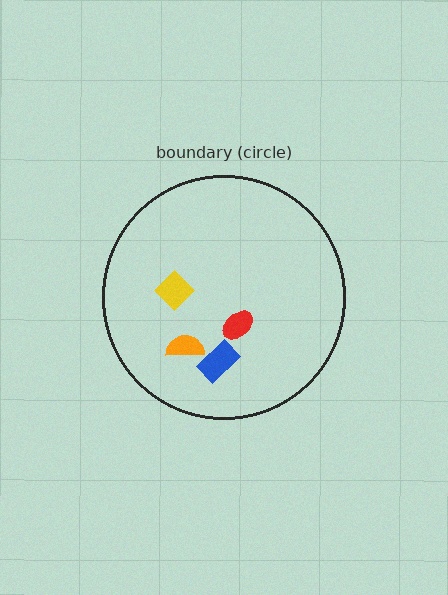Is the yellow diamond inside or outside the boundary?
Inside.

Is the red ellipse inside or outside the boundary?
Inside.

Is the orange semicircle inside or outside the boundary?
Inside.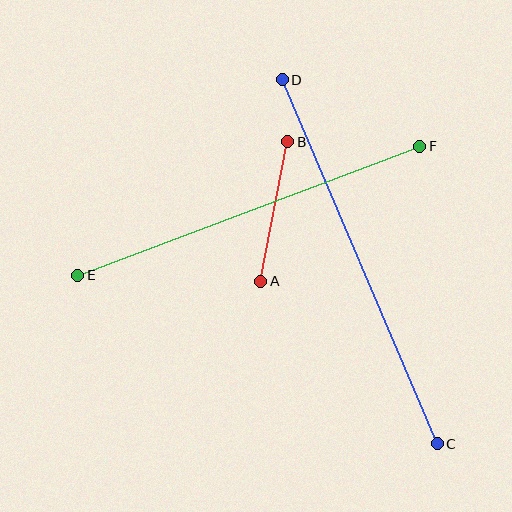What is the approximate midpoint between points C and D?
The midpoint is at approximately (360, 262) pixels.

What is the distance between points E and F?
The distance is approximately 365 pixels.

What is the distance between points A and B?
The distance is approximately 142 pixels.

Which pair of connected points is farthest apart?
Points C and D are farthest apart.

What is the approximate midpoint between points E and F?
The midpoint is at approximately (249, 211) pixels.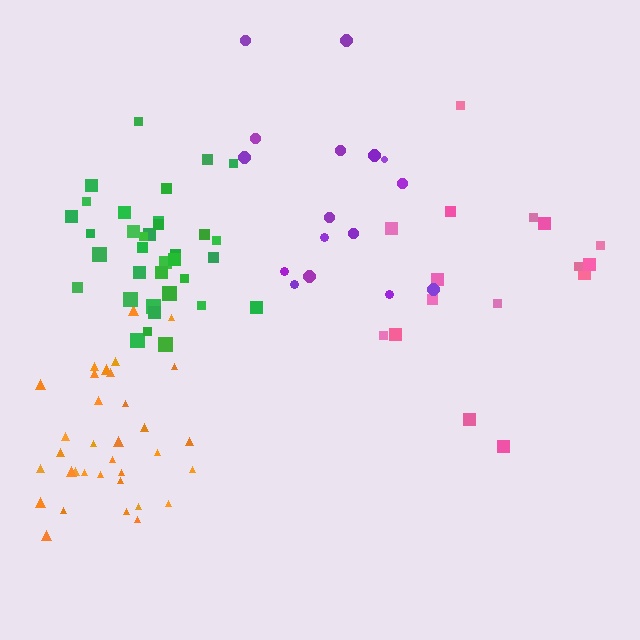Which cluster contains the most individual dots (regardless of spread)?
Orange (35).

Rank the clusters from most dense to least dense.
green, orange, pink, purple.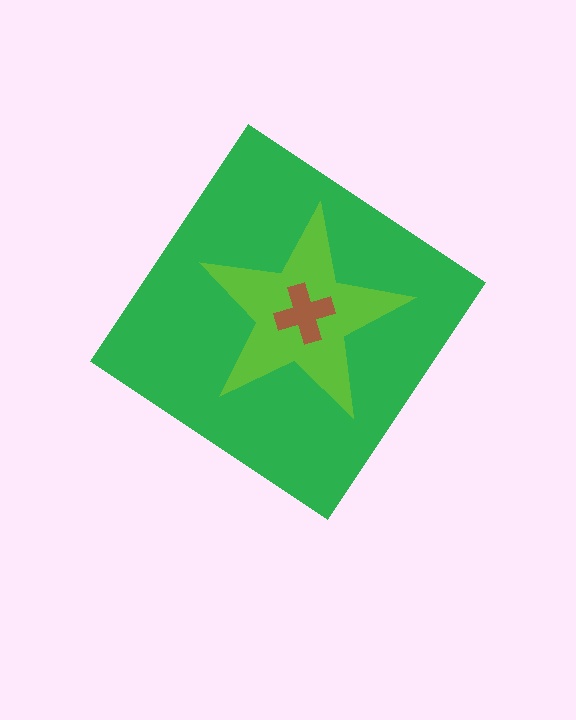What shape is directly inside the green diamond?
The lime star.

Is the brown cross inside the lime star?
Yes.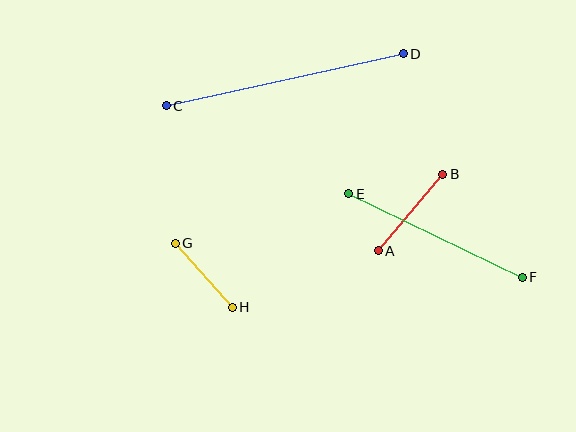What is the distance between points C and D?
The distance is approximately 243 pixels.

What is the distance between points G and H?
The distance is approximately 86 pixels.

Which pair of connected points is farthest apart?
Points C and D are farthest apart.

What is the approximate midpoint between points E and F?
The midpoint is at approximately (435, 236) pixels.